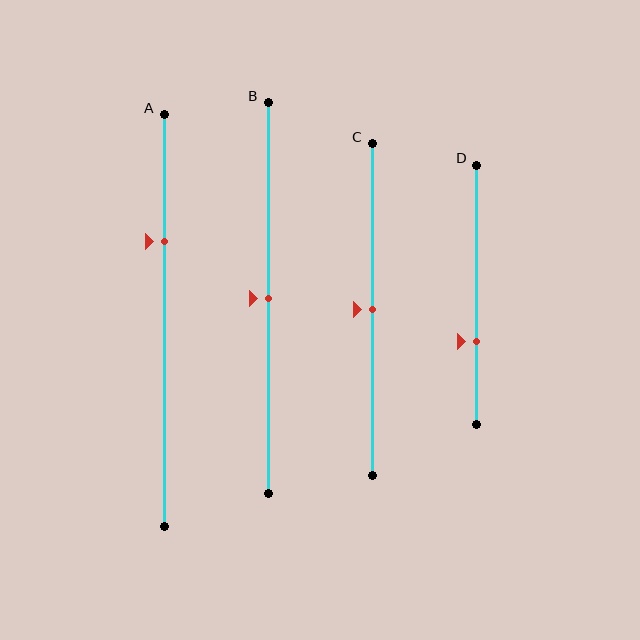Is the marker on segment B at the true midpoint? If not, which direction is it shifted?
Yes, the marker on segment B is at the true midpoint.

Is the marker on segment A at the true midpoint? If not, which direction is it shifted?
No, the marker on segment A is shifted upward by about 19% of the segment length.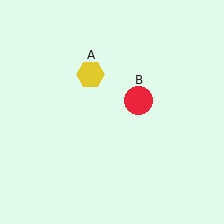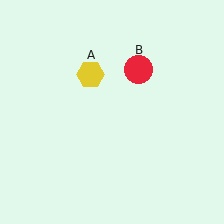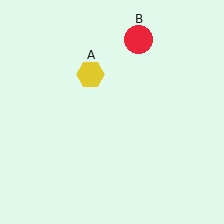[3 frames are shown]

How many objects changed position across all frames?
1 object changed position: red circle (object B).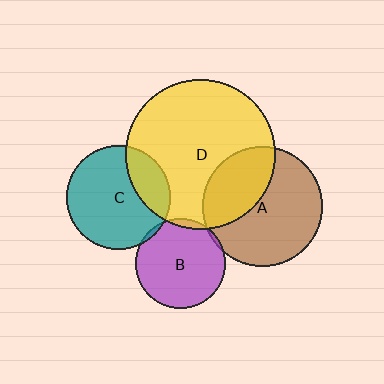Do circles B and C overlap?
Yes.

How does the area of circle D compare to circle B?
Approximately 2.8 times.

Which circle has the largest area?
Circle D (yellow).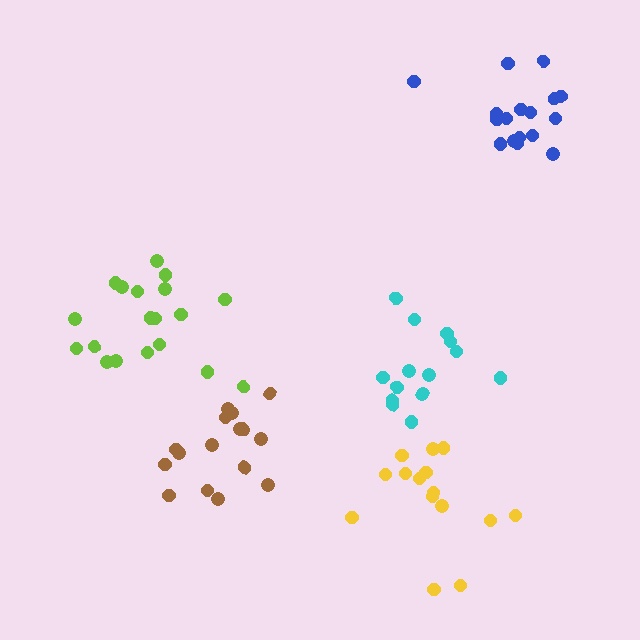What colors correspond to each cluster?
The clusters are colored: blue, yellow, cyan, brown, lime.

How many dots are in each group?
Group 1: 17 dots, Group 2: 15 dots, Group 3: 14 dots, Group 4: 16 dots, Group 5: 19 dots (81 total).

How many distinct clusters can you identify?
There are 5 distinct clusters.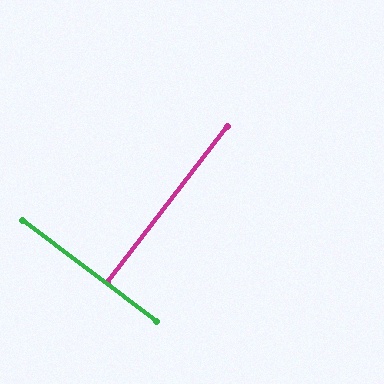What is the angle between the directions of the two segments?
Approximately 89 degrees.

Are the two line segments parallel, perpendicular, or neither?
Perpendicular — they meet at approximately 89°.